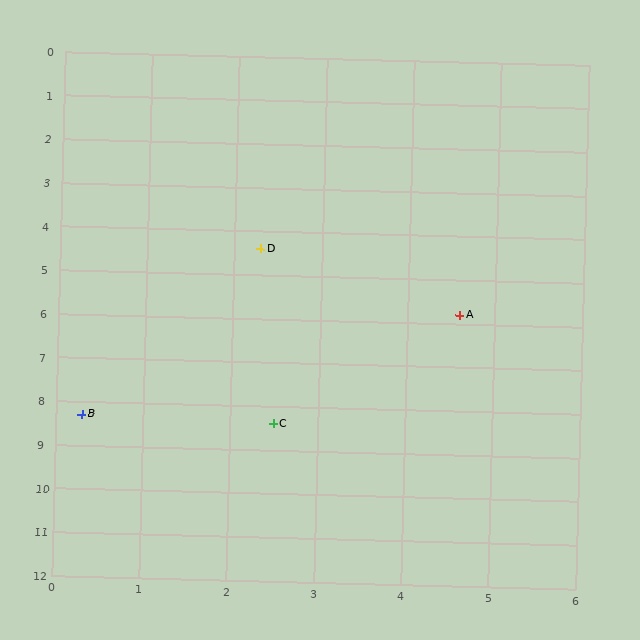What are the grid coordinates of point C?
Point C is at approximately (2.5, 8.4).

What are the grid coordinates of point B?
Point B is at approximately (0.3, 8.3).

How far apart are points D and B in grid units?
Points D and B are about 4.4 grid units apart.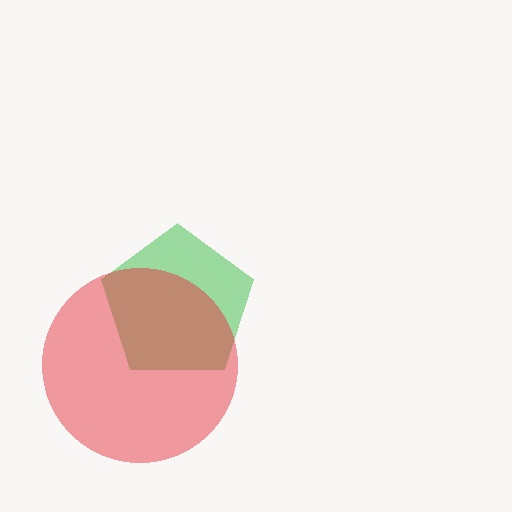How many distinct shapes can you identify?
There are 2 distinct shapes: a green pentagon, a red circle.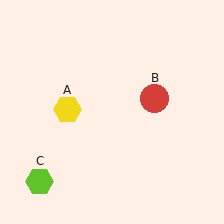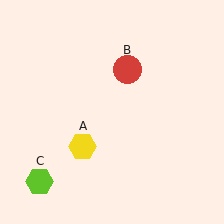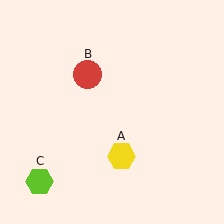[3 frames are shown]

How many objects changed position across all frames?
2 objects changed position: yellow hexagon (object A), red circle (object B).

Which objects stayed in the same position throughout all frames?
Lime hexagon (object C) remained stationary.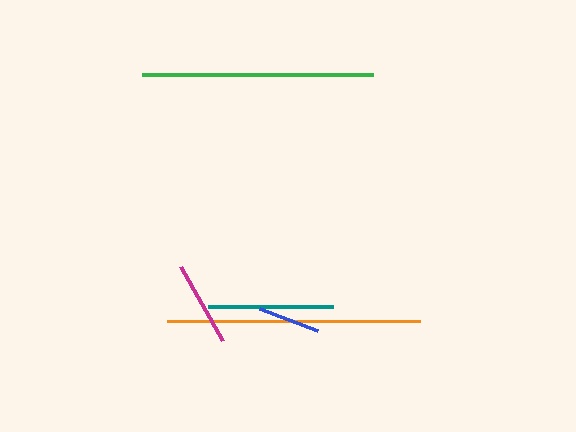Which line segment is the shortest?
The blue line is the shortest at approximately 62 pixels.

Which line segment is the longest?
The orange line is the longest at approximately 252 pixels.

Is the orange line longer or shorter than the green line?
The orange line is longer than the green line.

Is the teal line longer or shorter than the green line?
The green line is longer than the teal line.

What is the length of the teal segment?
The teal segment is approximately 124 pixels long.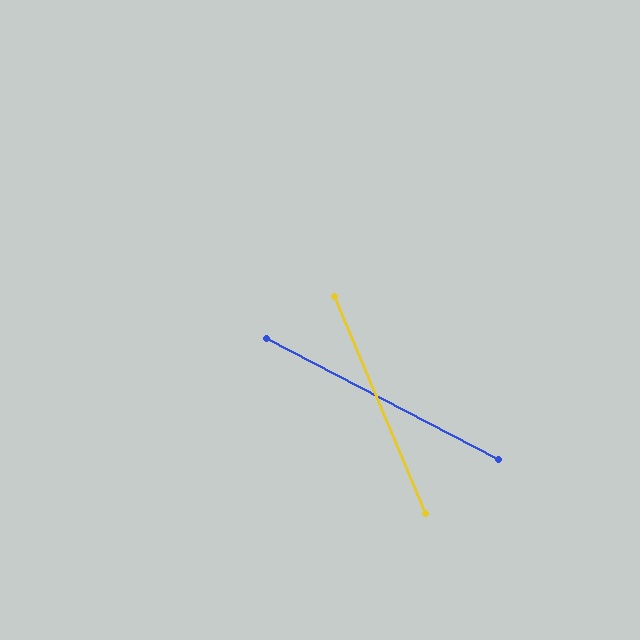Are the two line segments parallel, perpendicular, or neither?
Neither parallel nor perpendicular — they differ by about 40°.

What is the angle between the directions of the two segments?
Approximately 40 degrees.